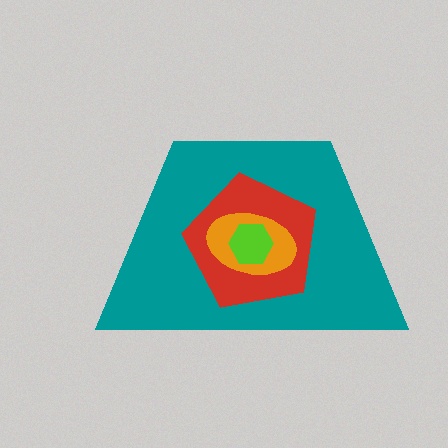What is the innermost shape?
The lime hexagon.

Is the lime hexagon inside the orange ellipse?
Yes.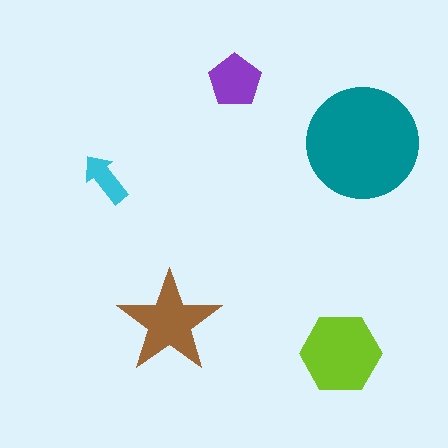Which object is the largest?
The teal circle.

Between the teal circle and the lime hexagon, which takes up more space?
The teal circle.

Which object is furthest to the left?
The cyan arrow is leftmost.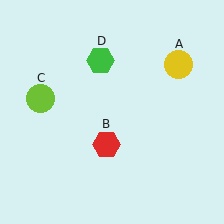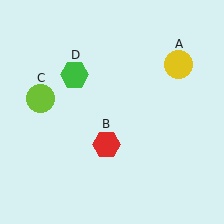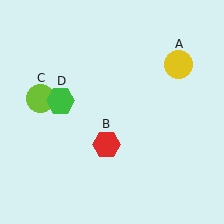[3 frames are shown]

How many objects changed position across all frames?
1 object changed position: green hexagon (object D).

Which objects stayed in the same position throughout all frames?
Yellow circle (object A) and red hexagon (object B) and lime circle (object C) remained stationary.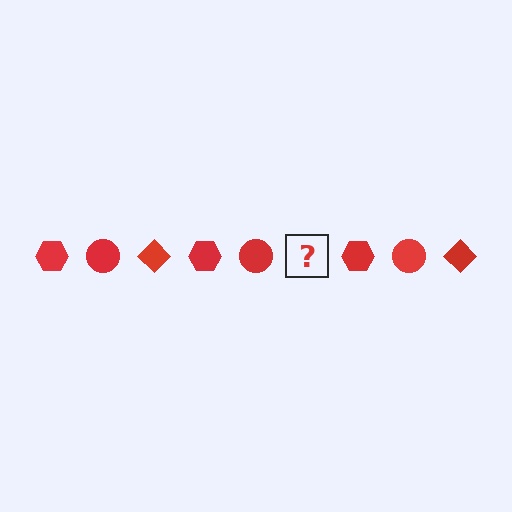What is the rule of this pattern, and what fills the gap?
The rule is that the pattern cycles through hexagon, circle, diamond shapes in red. The gap should be filled with a red diamond.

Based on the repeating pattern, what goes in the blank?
The blank should be a red diamond.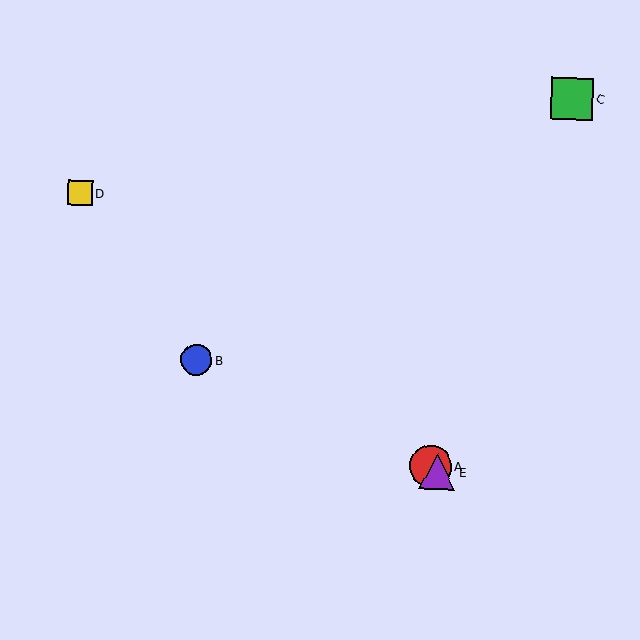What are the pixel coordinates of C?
Object C is at (572, 99).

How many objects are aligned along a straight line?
3 objects (A, D, E) are aligned along a straight line.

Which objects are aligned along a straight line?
Objects A, D, E are aligned along a straight line.